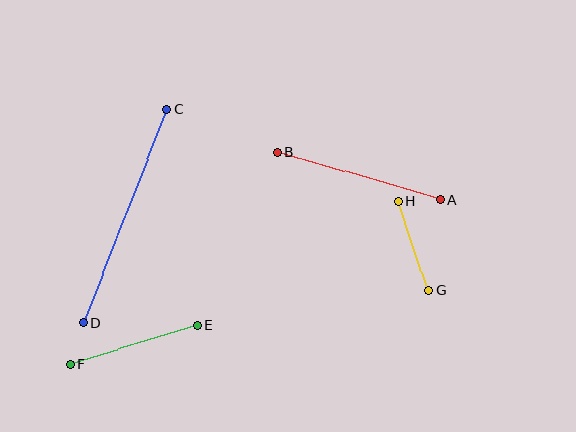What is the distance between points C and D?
The distance is approximately 229 pixels.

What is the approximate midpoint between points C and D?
The midpoint is at approximately (125, 216) pixels.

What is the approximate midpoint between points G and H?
The midpoint is at approximately (413, 246) pixels.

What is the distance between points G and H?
The distance is approximately 94 pixels.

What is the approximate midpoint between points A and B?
The midpoint is at approximately (359, 176) pixels.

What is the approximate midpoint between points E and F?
The midpoint is at approximately (134, 345) pixels.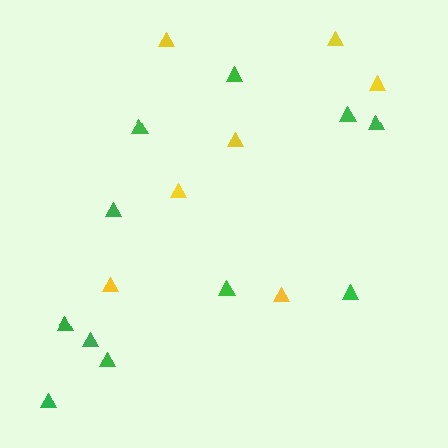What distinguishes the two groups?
There are 2 groups: one group of yellow triangles (7) and one group of green triangles (11).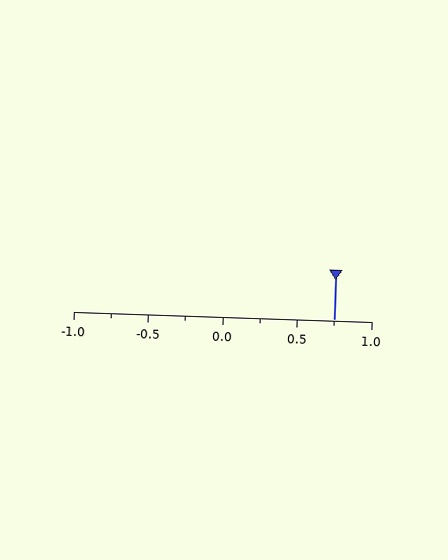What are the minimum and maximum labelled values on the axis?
The axis runs from -1.0 to 1.0.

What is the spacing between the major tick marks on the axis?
The major ticks are spaced 0.5 apart.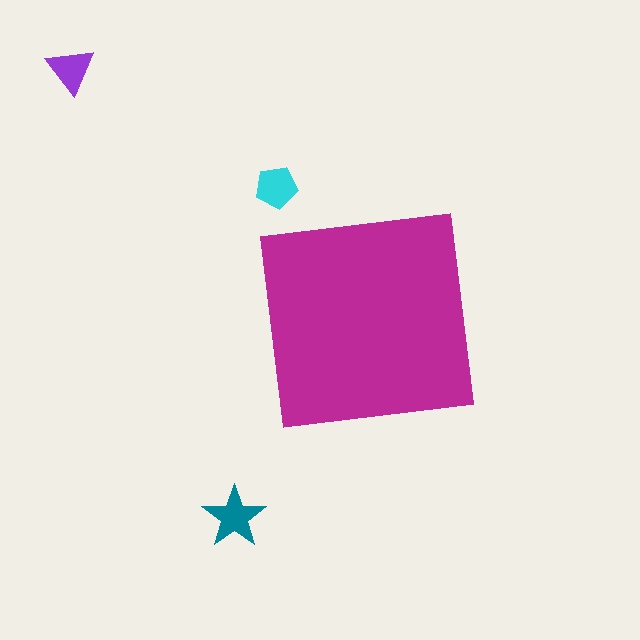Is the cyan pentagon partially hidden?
No, the cyan pentagon is fully visible.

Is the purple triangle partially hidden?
No, the purple triangle is fully visible.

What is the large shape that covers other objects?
A magenta square.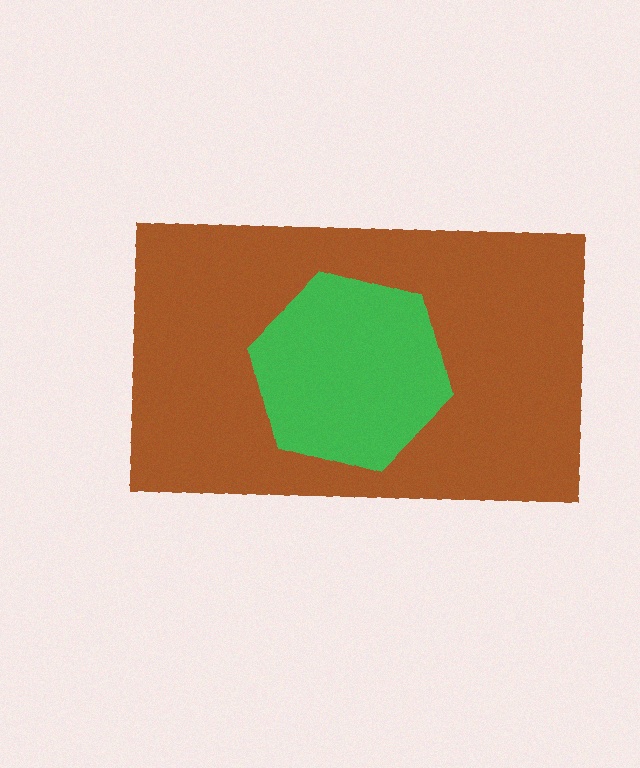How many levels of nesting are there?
2.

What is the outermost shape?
The brown rectangle.